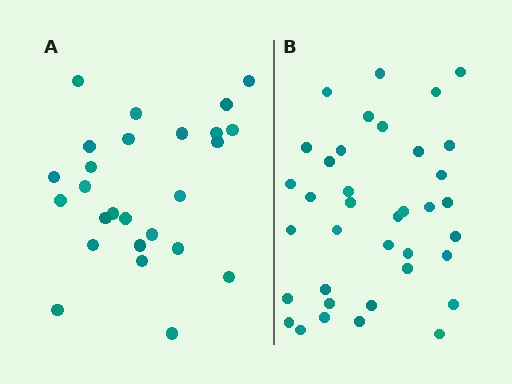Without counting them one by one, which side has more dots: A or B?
Region B (the right region) has more dots.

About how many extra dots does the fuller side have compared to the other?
Region B has roughly 12 or so more dots than region A.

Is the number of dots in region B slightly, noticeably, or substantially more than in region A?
Region B has noticeably more, but not dramatically so. The ratio is roughly 1.4 to 1.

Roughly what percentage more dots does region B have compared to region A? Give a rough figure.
About 40% more.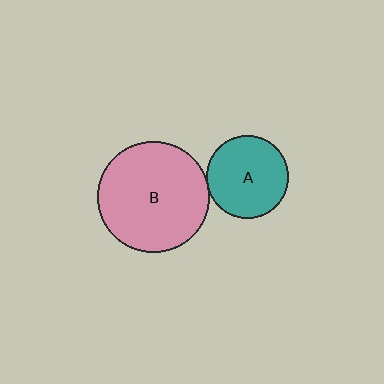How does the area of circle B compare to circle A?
Approximately 1.8 times.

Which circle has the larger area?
Circle B (pink).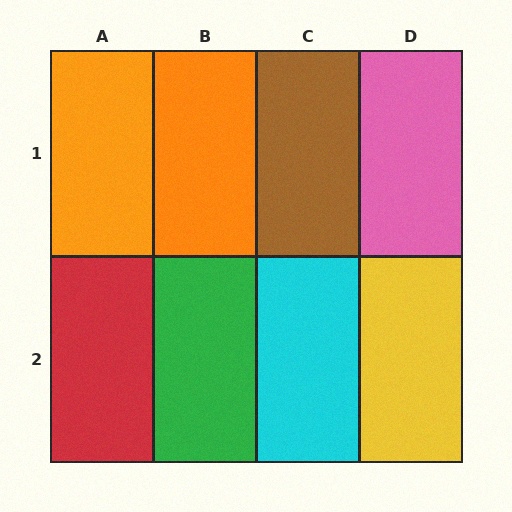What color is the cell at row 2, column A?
Red.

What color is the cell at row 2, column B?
Green.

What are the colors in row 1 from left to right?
Orange, orange, brown, pink.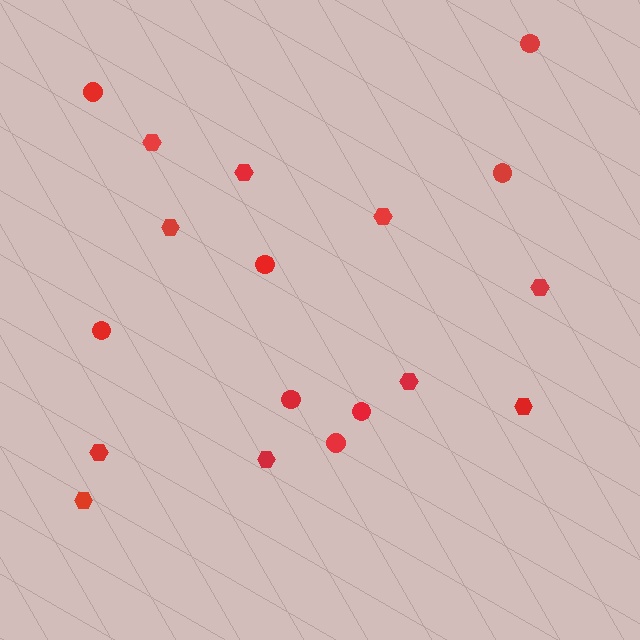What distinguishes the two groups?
There are 2 groups: one group of hexagons (10) and one group of circles (8).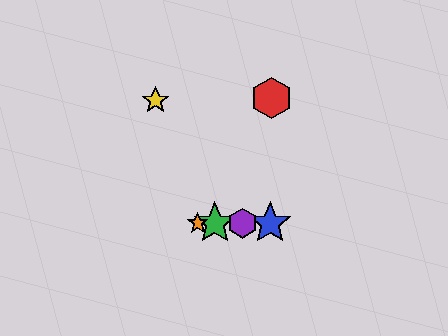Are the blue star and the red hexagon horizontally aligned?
No, the blue star is at y≈223 and the red hexagon is at y≈98.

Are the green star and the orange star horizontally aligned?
Yes, both are at y≈223.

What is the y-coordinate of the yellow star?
The yellow star is at y≈100.